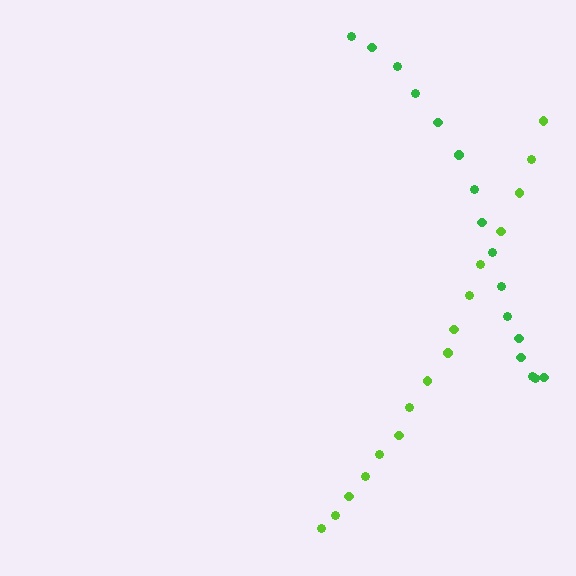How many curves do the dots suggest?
There are 2 distinct paths.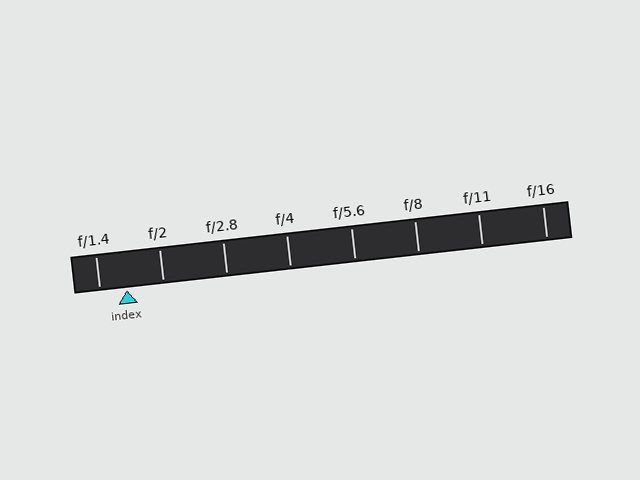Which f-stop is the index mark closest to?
The index mark is closest to f/1.4.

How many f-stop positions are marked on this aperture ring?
There are 8 f-stop positions marked.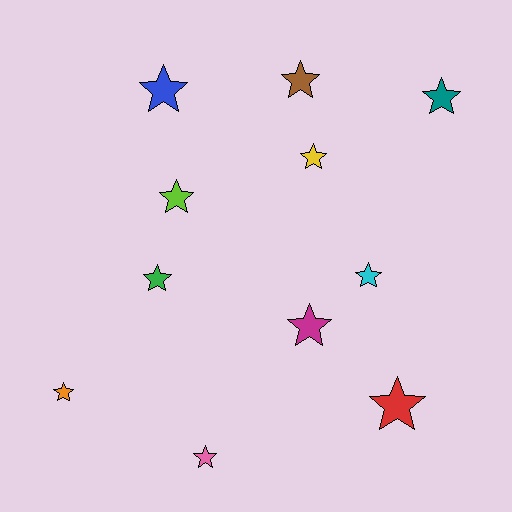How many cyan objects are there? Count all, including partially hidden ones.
There is 1 cyan object.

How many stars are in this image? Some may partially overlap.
There are 11 stars.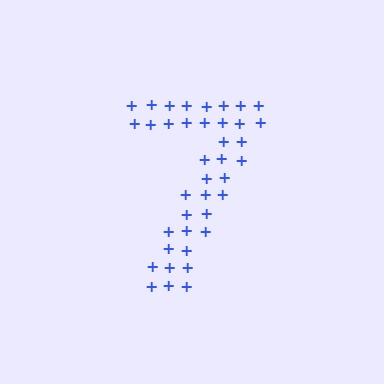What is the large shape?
The large shape is the digit 7.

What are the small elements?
The small elements are plus signs.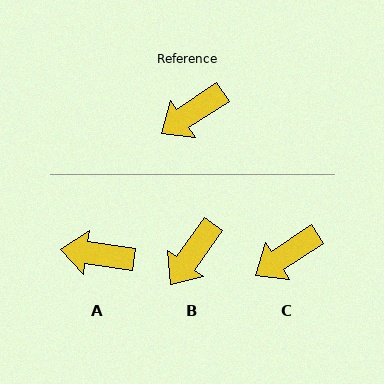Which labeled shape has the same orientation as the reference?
C.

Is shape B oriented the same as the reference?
No, it is off by about 20 degrees.